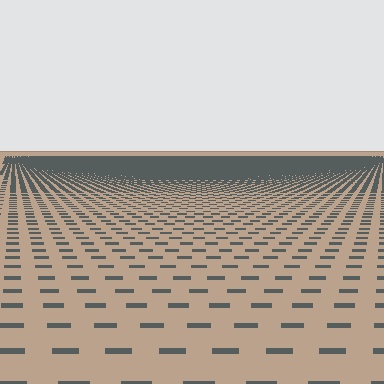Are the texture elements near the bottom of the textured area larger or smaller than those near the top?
Larger. Near the bottom, elements are closer to the viewer and appear at a bigger on-screen size.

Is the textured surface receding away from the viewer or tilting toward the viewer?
The surface is receding away from the viewer. Texture elements get smaller and denser toward the top.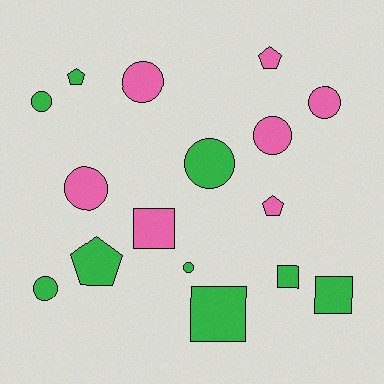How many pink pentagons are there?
There are 2 pink pentagons.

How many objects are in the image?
There are 16 objects.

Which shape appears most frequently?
Circle, with 8 objects.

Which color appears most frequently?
Green, with 9 objects.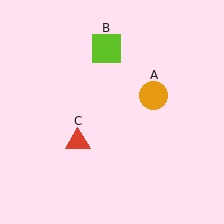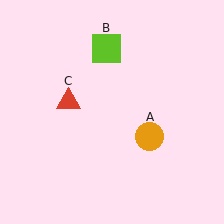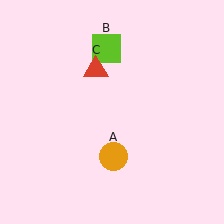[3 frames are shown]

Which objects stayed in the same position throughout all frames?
Lime square (object B) remained stationary.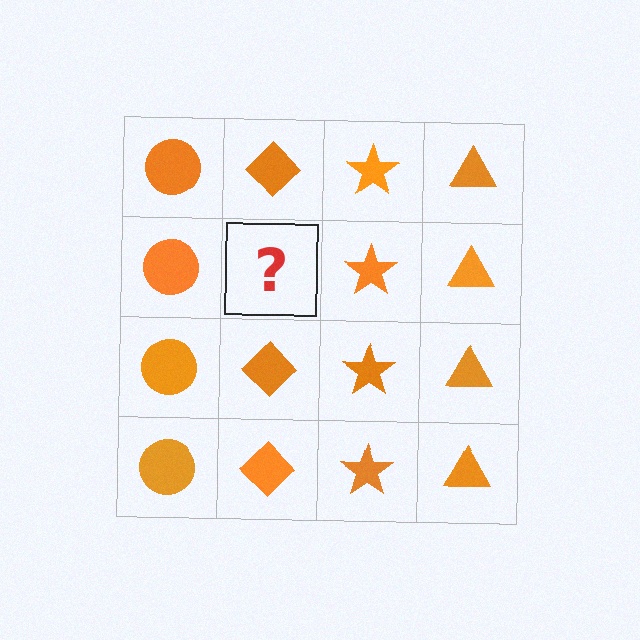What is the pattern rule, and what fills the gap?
The rule is that each column has a consistent shape. The gap should be filled with an orange diamond.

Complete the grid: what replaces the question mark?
The question mark should be replaced with an orange diamond.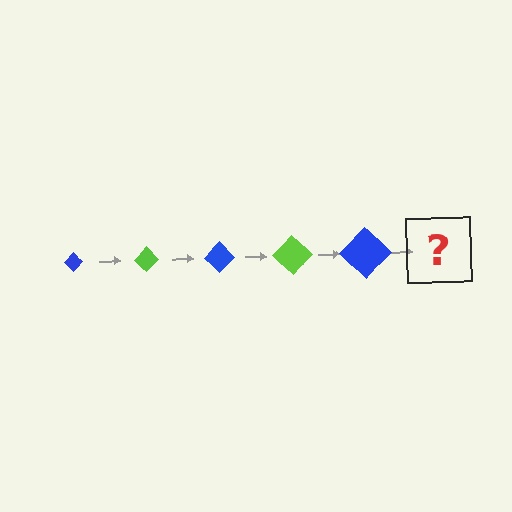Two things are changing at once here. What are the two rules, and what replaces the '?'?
The two rules are that the diamond grows larger each step and the color cycles through blue and lime. The '?' should be a lime diamond, larger than the previous one.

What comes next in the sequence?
The next element should be a lime diamond, larger than the previous one.